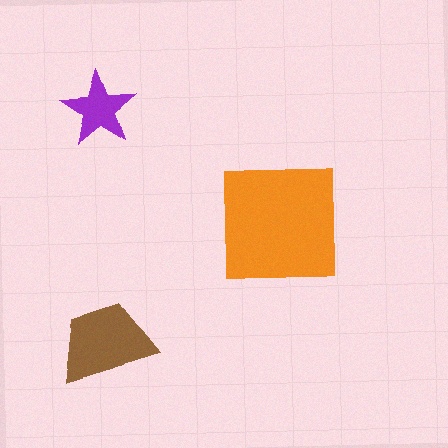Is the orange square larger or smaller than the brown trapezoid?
Larger.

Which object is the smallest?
The purple star.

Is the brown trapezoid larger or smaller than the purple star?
Larger.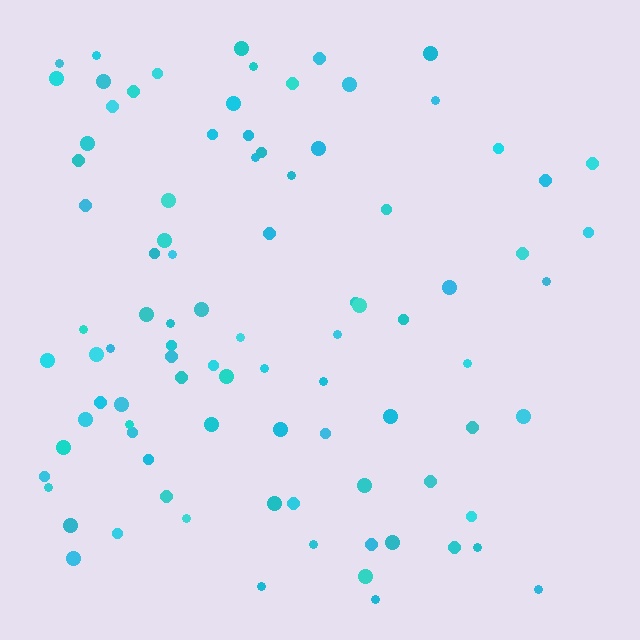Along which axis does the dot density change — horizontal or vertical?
Horizontal.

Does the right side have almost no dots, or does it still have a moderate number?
Still a moderate number, just noticeably fewer than the left.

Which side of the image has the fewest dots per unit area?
The right.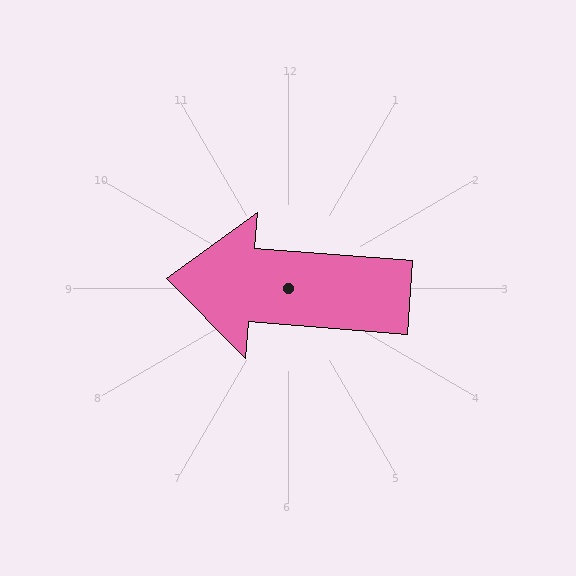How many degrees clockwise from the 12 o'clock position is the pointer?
Approximately 274 degrees.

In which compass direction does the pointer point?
West.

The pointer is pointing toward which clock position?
Roughly 9 o'clock.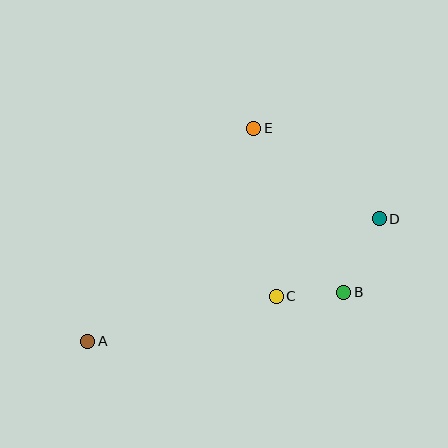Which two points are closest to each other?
Points B and C are closest to each other.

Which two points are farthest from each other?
Points A and D are farthest from each other.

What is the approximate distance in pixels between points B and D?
The distance between B and D is approximately 82 pixels.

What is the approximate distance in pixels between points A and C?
The distance between A and C is approximately 194 pixels.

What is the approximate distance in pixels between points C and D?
The distance between C and D is approximately 129 pixels.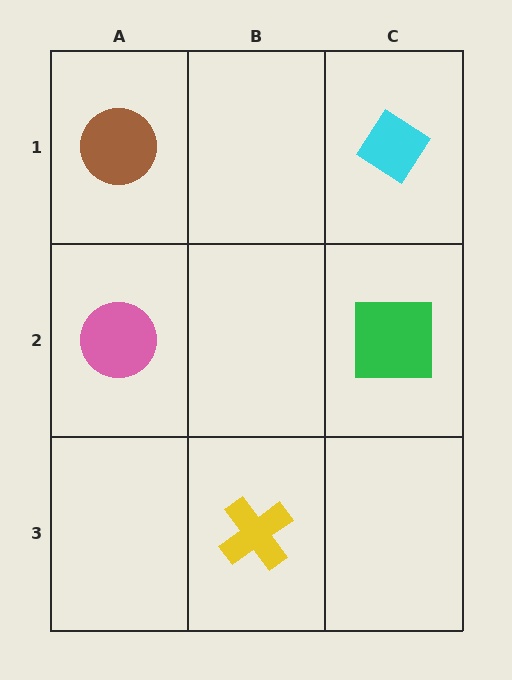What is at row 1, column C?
A cyan diamond.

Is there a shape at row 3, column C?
No, that cell is empty.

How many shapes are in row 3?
1 shape.